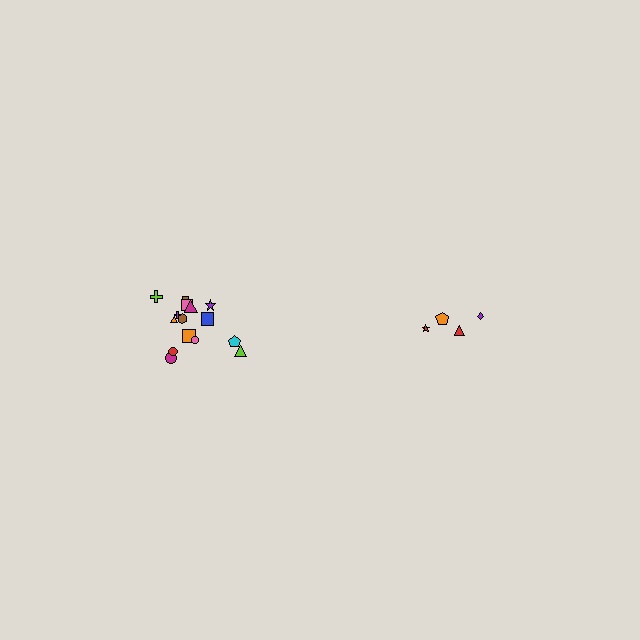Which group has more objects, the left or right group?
The left group.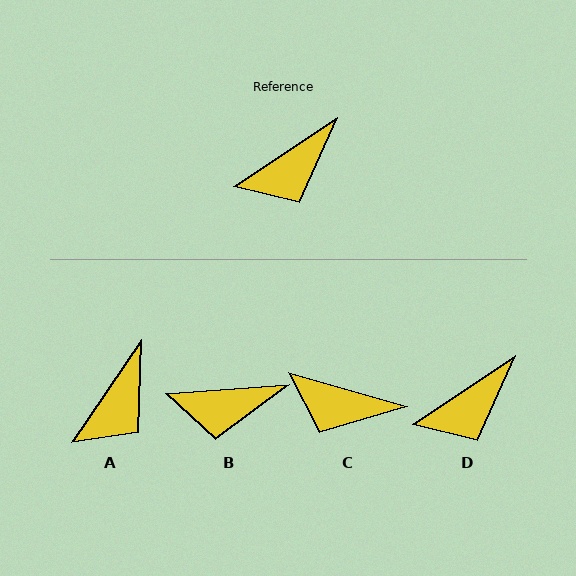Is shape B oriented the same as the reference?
No, it is off by about 29 degrees.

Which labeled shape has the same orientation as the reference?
D.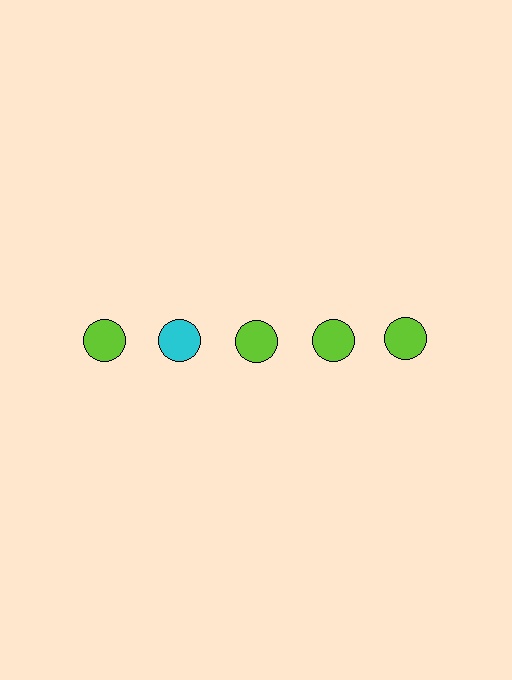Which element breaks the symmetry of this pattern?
The cyan circle in the top row, second from left column breaks the symmetry. All other shapes are lime circles.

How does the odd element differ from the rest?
It has a different color: cyan instead of lime.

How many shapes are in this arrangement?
There are 5 shapes arranged in a grid pattern.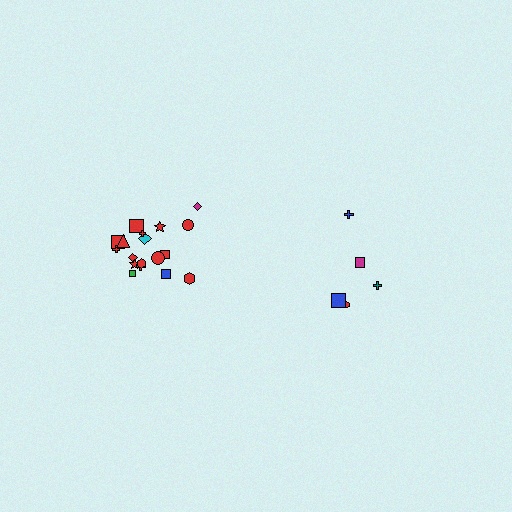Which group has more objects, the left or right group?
The left group.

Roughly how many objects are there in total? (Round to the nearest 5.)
Roughly 25 objects in total.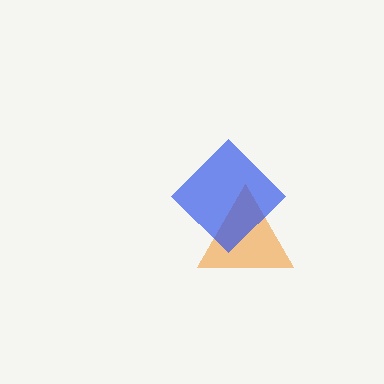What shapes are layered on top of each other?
The layered shapes are: an orange triangle, a blue diamond.